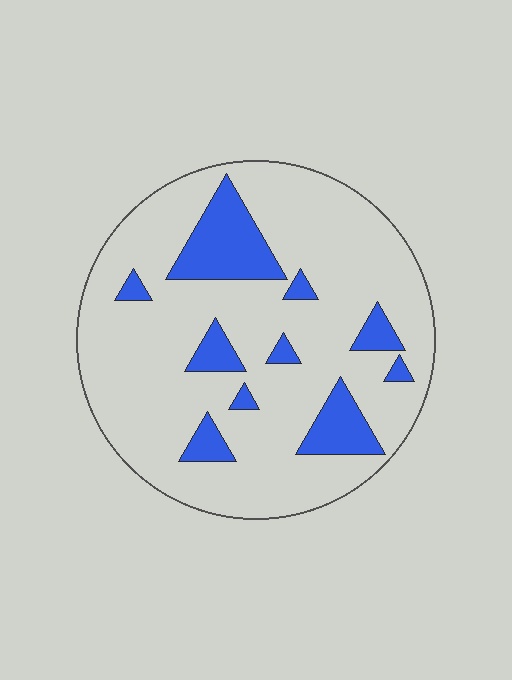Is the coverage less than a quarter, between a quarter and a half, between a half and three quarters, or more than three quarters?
Less than a quarter.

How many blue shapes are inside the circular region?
10.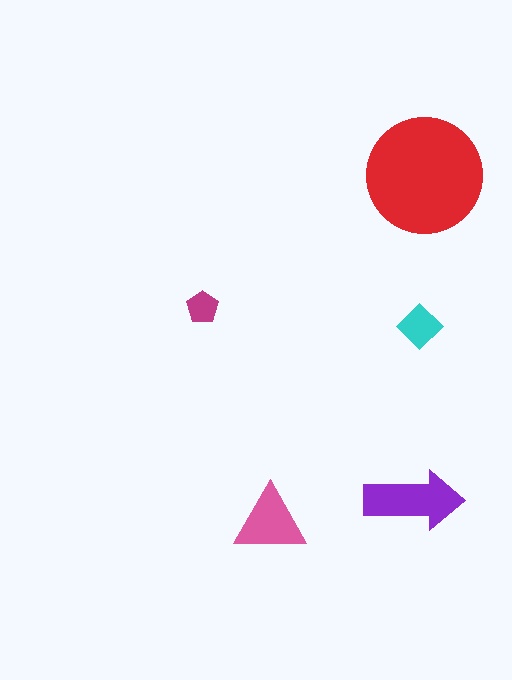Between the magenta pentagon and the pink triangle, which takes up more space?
The pink triangle.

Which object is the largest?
The red circle.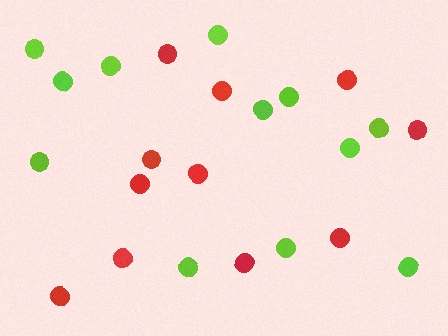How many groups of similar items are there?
There are 2 groups: one group of lime circles (12) and one group of red circles (11).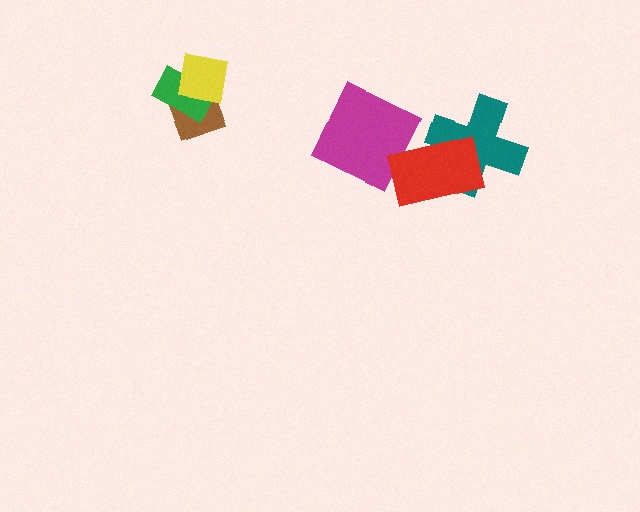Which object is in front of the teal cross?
The red rectangle is in front of the teal cross.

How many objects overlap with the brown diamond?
2 objects overlap with the brown diamond.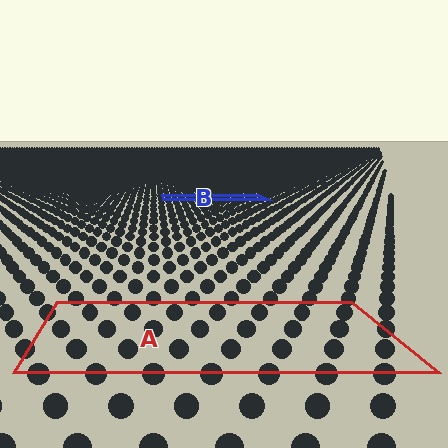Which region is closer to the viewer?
Region A is closer. The texture elements there are larger and more spread out.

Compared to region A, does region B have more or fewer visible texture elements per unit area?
Region B has more texture elements per unit area — they are packed more densely because it is farther away.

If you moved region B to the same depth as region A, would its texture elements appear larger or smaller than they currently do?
They would appear larger. At a closer depth, the same texture elements are projected at a bigger on-screen size.